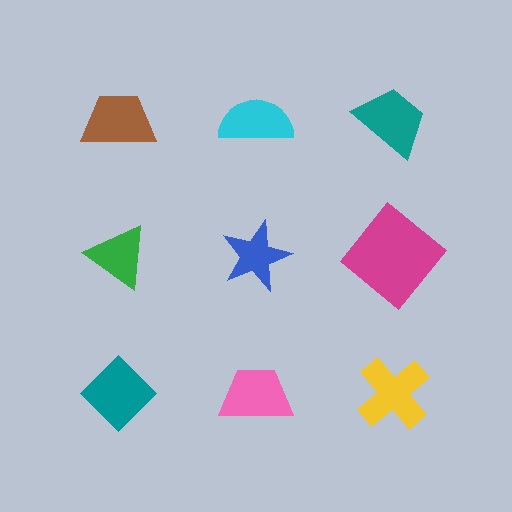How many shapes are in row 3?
3 shapes.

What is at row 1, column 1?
A brown trapezoid.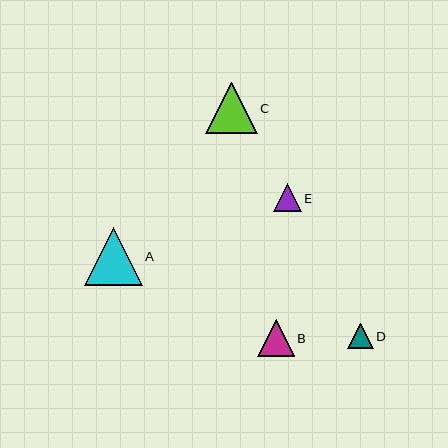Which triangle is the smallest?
Triangle D is the smallest with a size of approximately 26 pixels.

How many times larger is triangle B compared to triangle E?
Triangle B is approximately 1.3 times the size of triangle E.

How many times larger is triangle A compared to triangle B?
Triangle A is approximately 1.6 times the size of triangle B.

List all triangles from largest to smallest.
From largest to smallest: A, C, B, E, D.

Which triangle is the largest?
Triangle A is the largest with a size of approximately 58 pixels.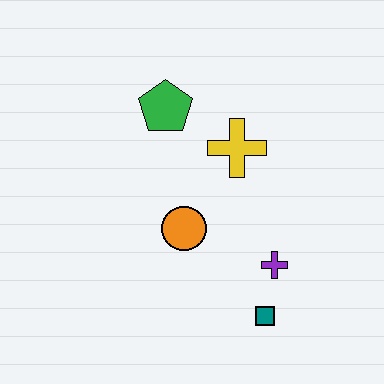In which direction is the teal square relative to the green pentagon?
The teal square is below the green pentagon.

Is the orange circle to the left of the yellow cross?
Yes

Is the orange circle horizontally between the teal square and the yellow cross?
No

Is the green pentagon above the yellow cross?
Yes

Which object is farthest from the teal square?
The green pentagon is farthest from the teal square.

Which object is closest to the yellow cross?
The green pentagon is closest to the yellow cross.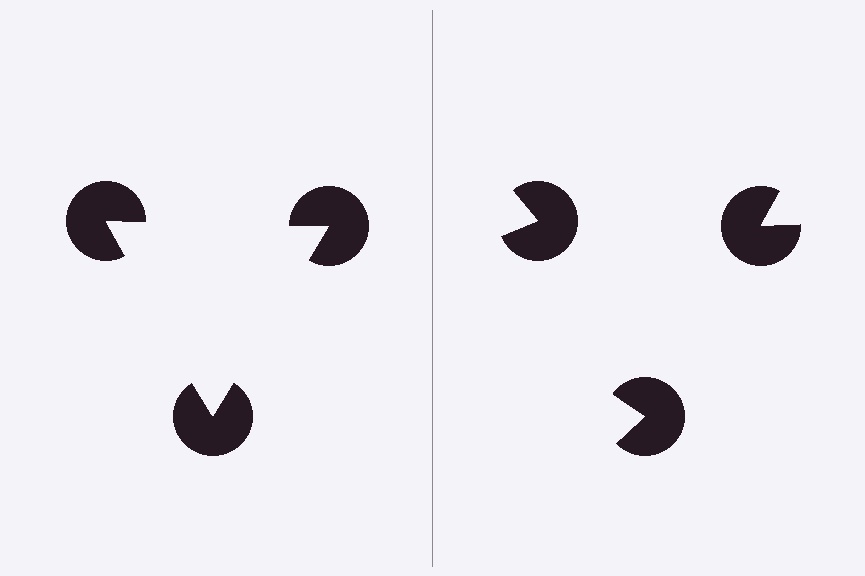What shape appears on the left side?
An illusory triangle.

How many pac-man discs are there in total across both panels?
6 — 3 on each side.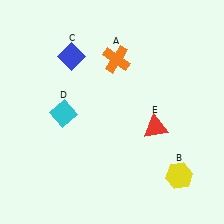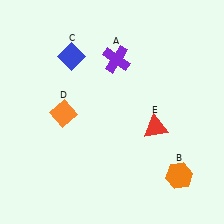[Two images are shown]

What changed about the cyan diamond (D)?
In Image 1, D is cyan. In Image 2, it changed to orange.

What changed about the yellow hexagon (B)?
In Image 1, B is yellow. In Image 2, it changed to orange.